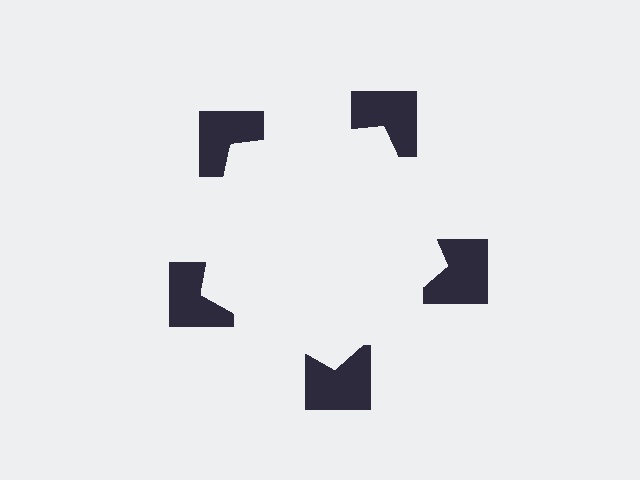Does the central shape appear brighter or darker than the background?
It typically appears slightly brighter than the background, even though no actual brightness change is drawn.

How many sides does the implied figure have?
5 sides.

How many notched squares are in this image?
There are 5 — one at each vertex of the illusory pentagon.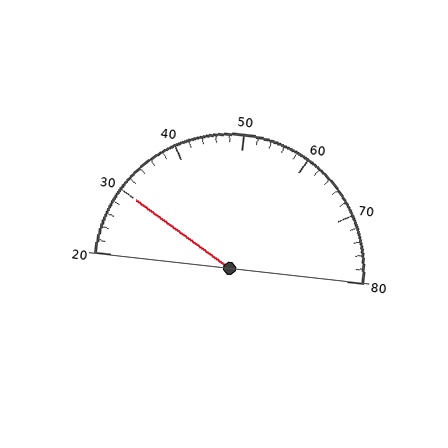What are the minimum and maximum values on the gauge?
The gauge ranges from 20 to 80.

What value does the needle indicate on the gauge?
The needle indicates approximately 30.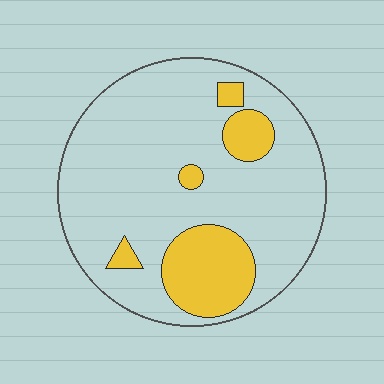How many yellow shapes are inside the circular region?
5.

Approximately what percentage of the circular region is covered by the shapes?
Approximately 20%.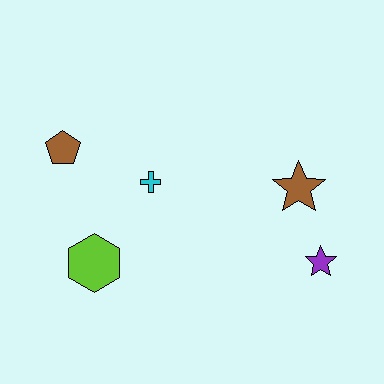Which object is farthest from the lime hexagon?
The purple star is farthest from the lime hexagon.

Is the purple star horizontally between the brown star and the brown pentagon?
No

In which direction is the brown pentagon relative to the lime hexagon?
The brown pentagon is above the lime hexagon.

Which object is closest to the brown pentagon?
The cyan cross is closest to the brown pentagon.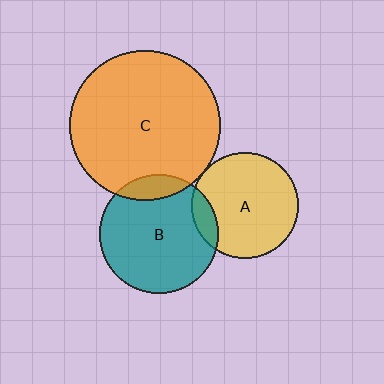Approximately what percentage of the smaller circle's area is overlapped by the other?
Approximately 10%.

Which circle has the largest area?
Circle C (orange).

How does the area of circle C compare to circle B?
Approximately 1.6 times.